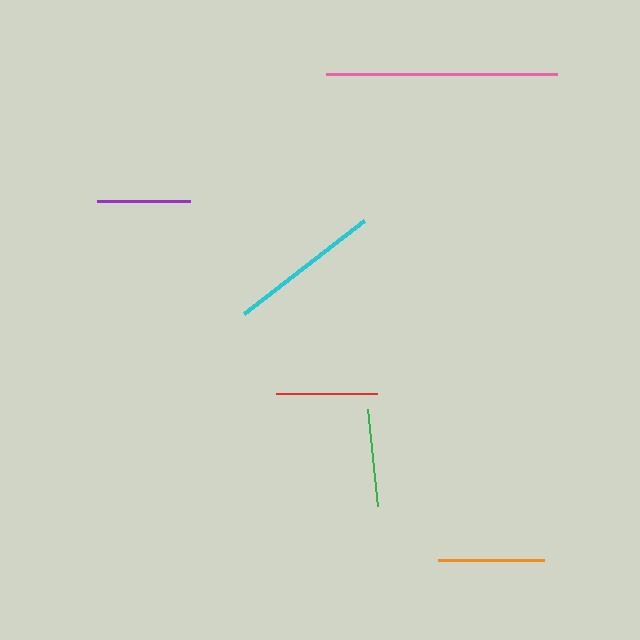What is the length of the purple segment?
The purple segment is approximately 92 pixels long.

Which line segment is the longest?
The pink line is the longest at approximately 230 pixels.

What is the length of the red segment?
The red segment is approximately 101 pixels long.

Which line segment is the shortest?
The purple line is the shortest at approximately 92 pixels.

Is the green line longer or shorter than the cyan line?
The cyan line is longer than the green line.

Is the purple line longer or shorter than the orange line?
The orange line is longer than the purple line.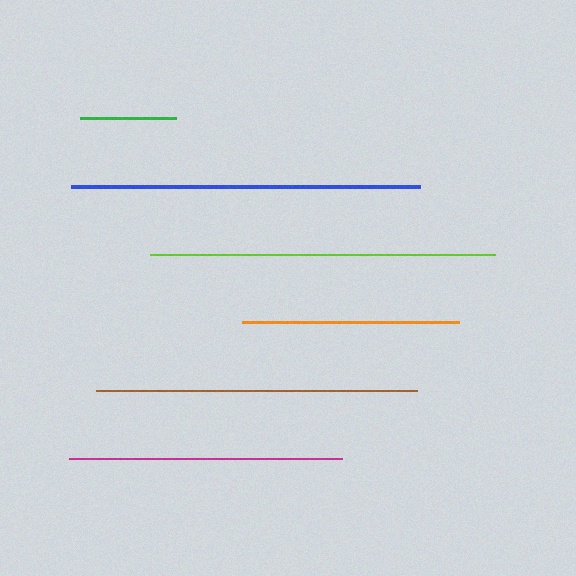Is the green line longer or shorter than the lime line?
The lime line is longer than the green line.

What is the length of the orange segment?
The orange segment is approximately 217 pixels long.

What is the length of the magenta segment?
The magenta segment is approximately 273 pixels long.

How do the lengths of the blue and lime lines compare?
The blue and lime lines are approximately the same length.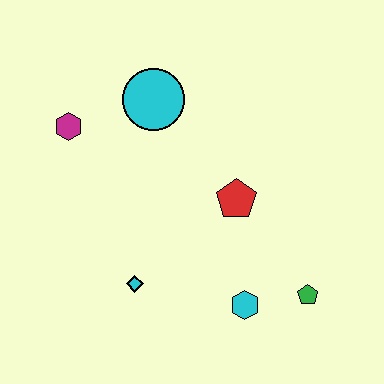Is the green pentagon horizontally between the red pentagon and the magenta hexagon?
No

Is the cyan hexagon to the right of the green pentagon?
No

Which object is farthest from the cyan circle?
The green pentagon is farthest from the cyan circle.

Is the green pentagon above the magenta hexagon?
No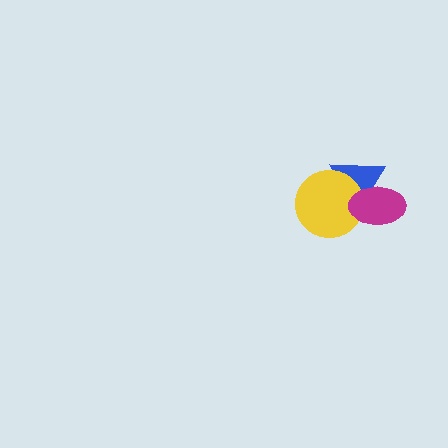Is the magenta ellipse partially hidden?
No, no other shape covers it.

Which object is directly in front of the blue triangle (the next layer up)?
The yellow circle is directly in front of the blue triangle.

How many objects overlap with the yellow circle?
2 objects overlap with the yellow circle.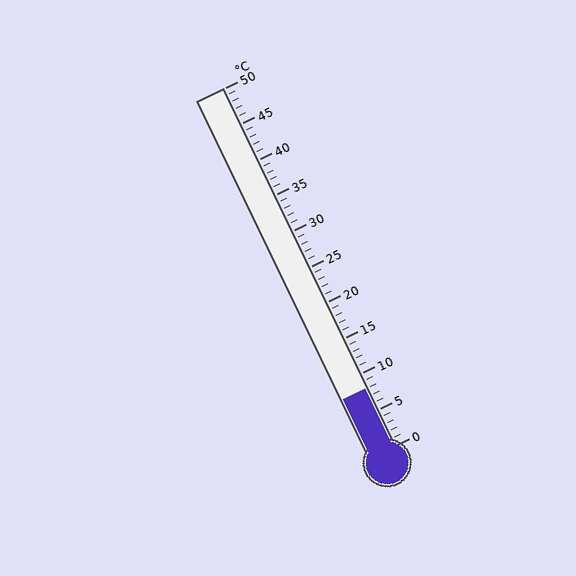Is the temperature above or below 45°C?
The temperature is below 45°C.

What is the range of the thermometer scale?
The thermometer scale ranges from 0°C to 50°C.